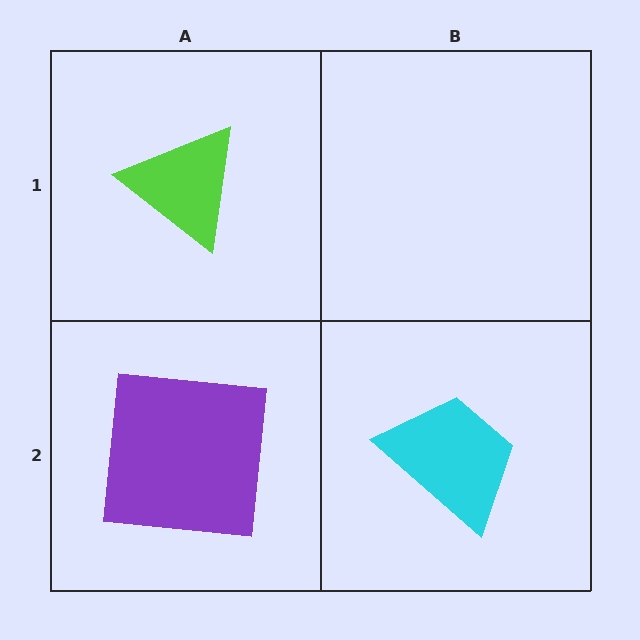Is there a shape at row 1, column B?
No, that cell is empty.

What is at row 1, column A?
A lime triangle.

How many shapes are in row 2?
2 shapes.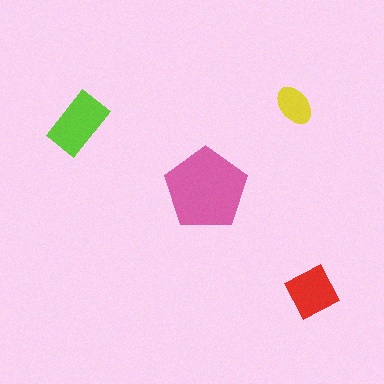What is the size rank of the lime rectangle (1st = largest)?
2nd.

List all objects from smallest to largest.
The yellow ellipse, the red diamond, the lime rectangle, the pink pentagon.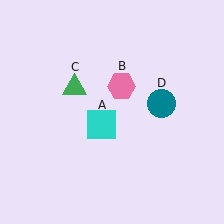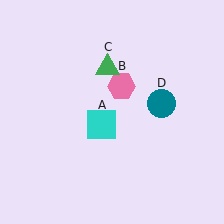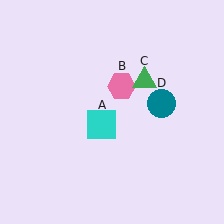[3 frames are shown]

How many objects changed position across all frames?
1 object changed position: green triangle (object C).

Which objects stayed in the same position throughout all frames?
Cyan square (object A) and pink hexagon (object B) and teal circle (object D) remained stationary.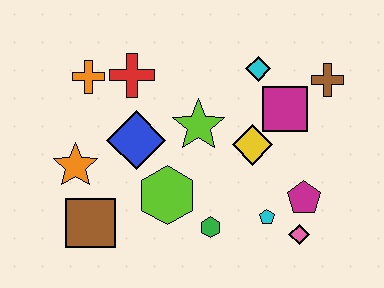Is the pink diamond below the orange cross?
Yes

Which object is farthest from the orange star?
The brown cross is farthest from the orange star.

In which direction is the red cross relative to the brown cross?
The red cross is to the left of the brown cross.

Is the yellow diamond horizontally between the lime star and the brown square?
No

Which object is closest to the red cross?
The orange cross is closest to the red cross.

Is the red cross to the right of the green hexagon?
No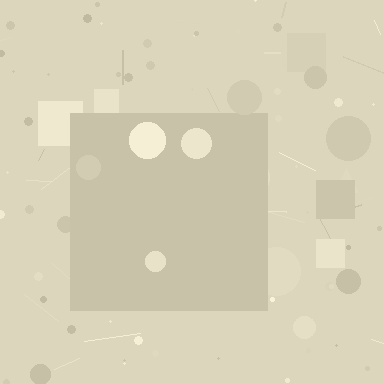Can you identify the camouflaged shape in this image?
The camouflaged shape is a square.